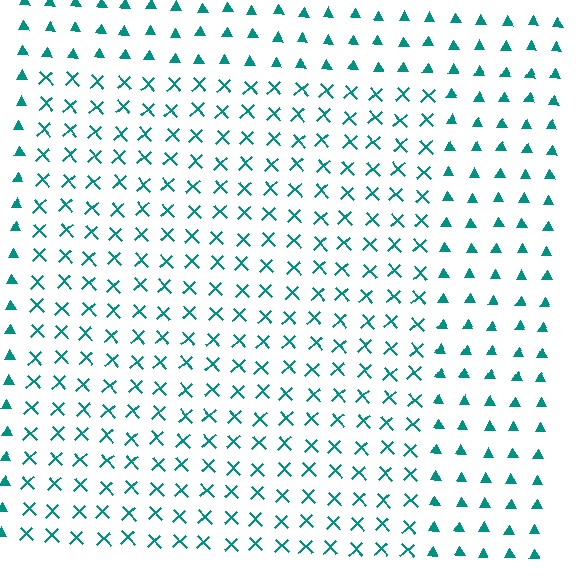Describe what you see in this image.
The image is filled with small teal elements arranged in a uniform grid. A rectangle-shaped region contains X marks, while the surrounding area contains triangles. The boundary is defined purely by the change in element shape.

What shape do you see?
I see a rectangle.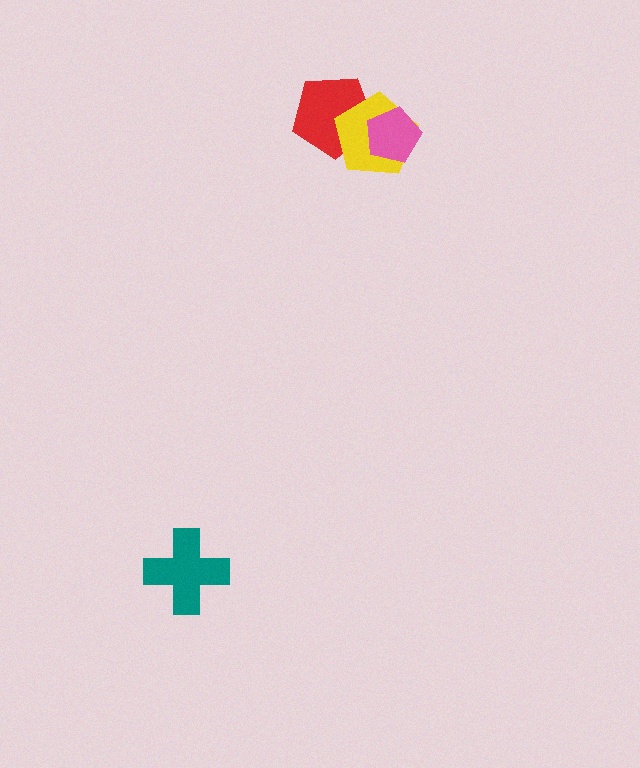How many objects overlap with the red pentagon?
2 objects overlap with the red pentagon.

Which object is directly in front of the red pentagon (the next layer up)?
The yellow pentagon is directly in front of the red pentagon.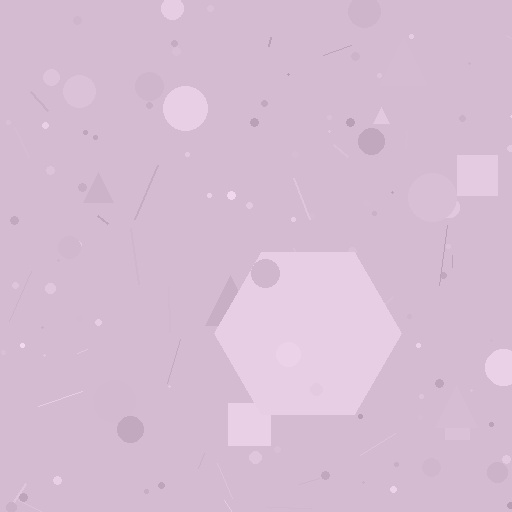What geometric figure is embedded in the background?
A hexagon is embedded in the background.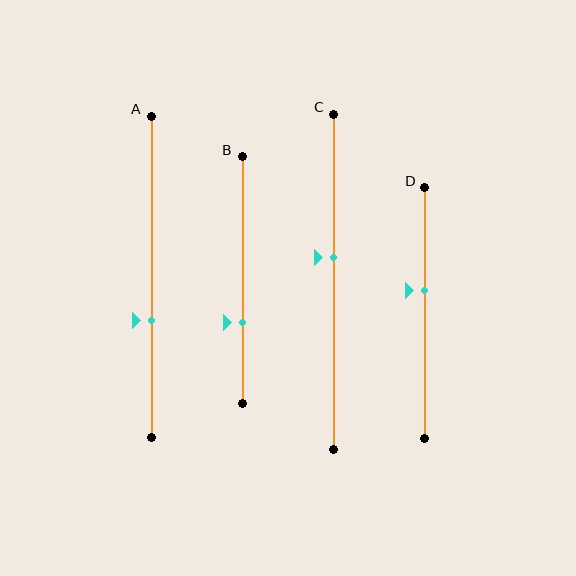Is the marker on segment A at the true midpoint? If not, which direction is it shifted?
No, the marker on segment A is shifted downward by about 13% of the segment length.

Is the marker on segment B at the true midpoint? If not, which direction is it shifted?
No, the marker on segment B is shifted downward by about 17% of the segment length.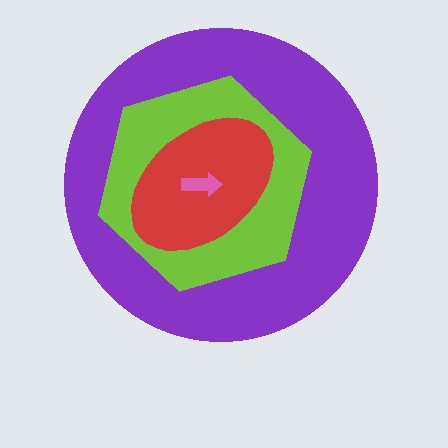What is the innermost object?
The pink arrow.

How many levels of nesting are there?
4.